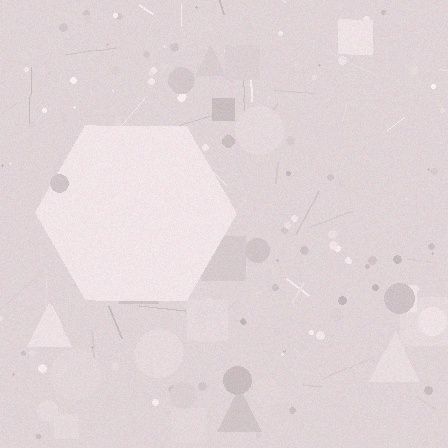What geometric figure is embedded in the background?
A hexagon is embedded in the background.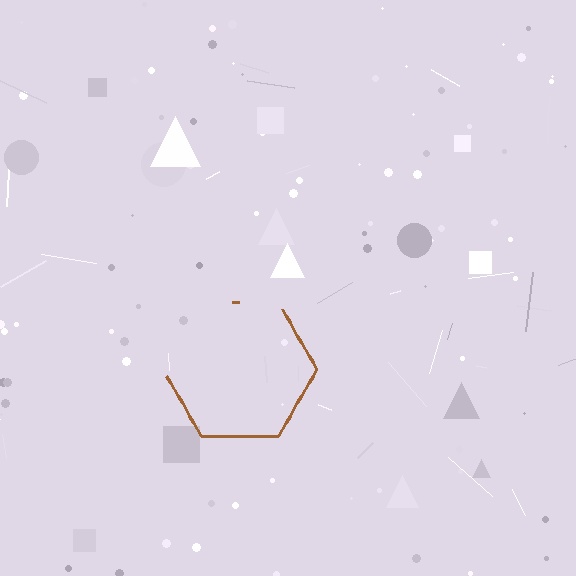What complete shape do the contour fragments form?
The contour fragments form a hexagon.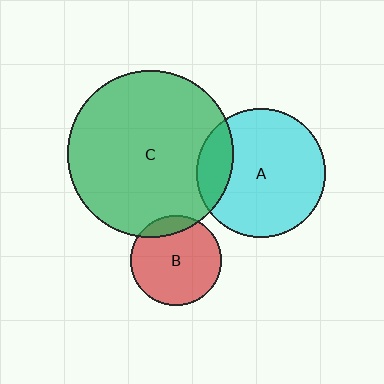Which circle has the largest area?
Circle C (green).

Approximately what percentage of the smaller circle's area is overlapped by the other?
Approximately 15%.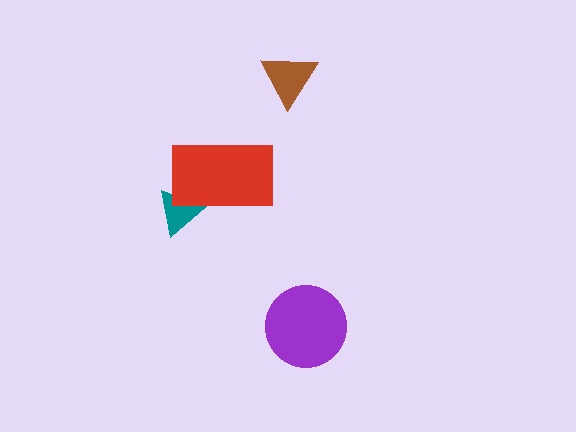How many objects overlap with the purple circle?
0 objects overlap with the purple circle.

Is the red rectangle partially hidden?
No, no other shape covers it.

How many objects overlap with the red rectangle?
1 object overlaps with the red rectangle.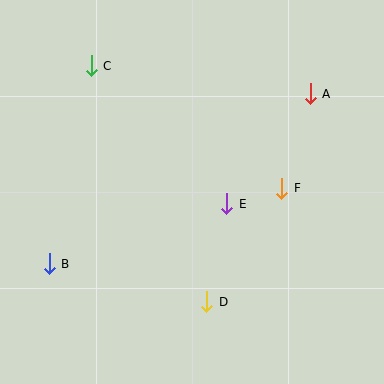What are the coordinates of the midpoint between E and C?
The midpoint between E and C is at (159, 135).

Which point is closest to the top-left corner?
Point C is closest to the top-left corner.